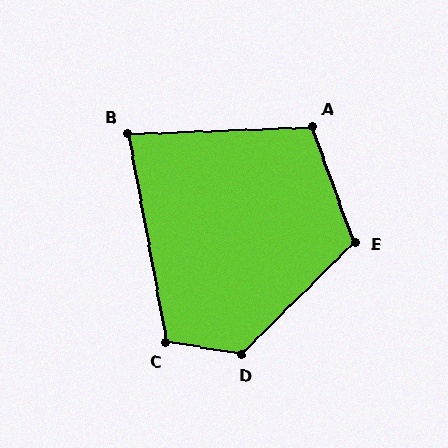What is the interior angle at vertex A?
Approximately 108 degrees (obtuse).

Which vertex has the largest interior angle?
D, at approximately 126 degrees.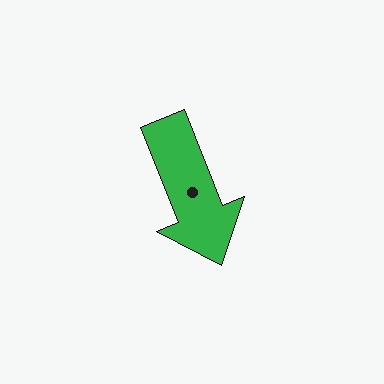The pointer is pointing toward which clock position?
Roughly 5 o'clock.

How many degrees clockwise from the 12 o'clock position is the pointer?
Approximately 158 degrees.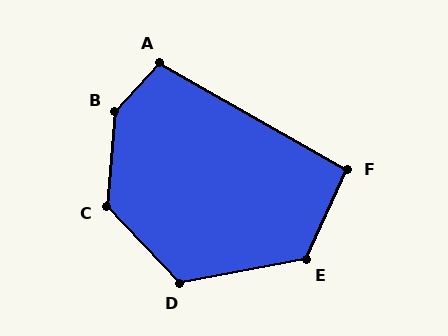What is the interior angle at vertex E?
Approximately 125 degrees (obtuse).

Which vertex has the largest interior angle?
B, at approximately 142 degrees.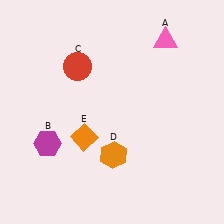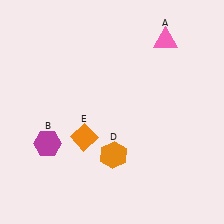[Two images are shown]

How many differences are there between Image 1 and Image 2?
There is 1 difference between the two images.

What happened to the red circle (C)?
The red circle (C) was removed in Image 2. It was in the top-left area of Image 1.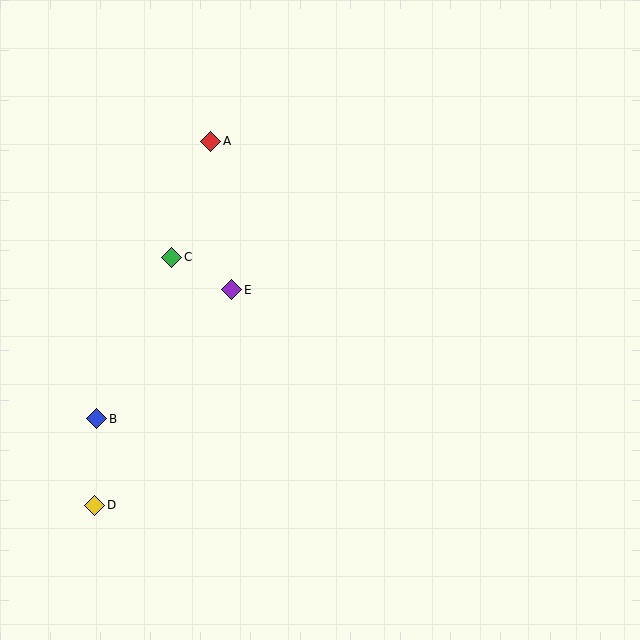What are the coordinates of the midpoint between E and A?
The midpoint between E and A is at (221, 216).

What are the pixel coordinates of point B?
Point B is at (97, 419).